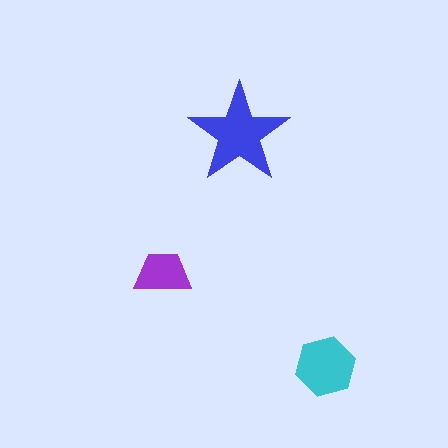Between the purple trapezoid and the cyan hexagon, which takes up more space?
The cyan hexagon.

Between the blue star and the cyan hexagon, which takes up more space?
The blue star.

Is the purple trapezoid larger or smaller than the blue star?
Smaller.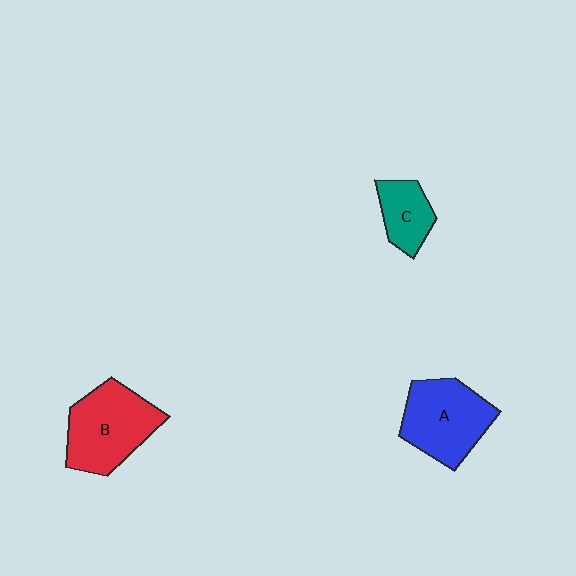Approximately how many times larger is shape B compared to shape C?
Approximately 1.9 times.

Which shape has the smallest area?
Shape C (teal).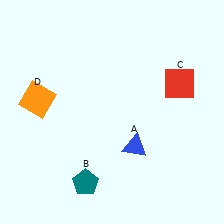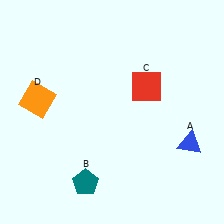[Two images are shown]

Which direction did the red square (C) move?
The red square (C) moved left.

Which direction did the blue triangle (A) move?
The blue triangle (A) moved right.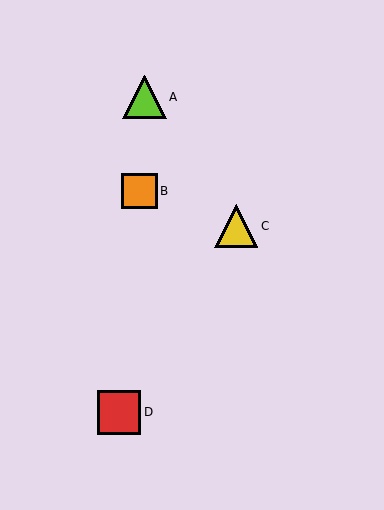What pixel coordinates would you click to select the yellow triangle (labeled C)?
Click at (236, 226) to select the yellow triangle C.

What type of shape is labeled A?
Shape A is a lime triangle.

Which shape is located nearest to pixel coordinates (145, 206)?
The orange square (labeled B) at (140, 191) is nearest to that location.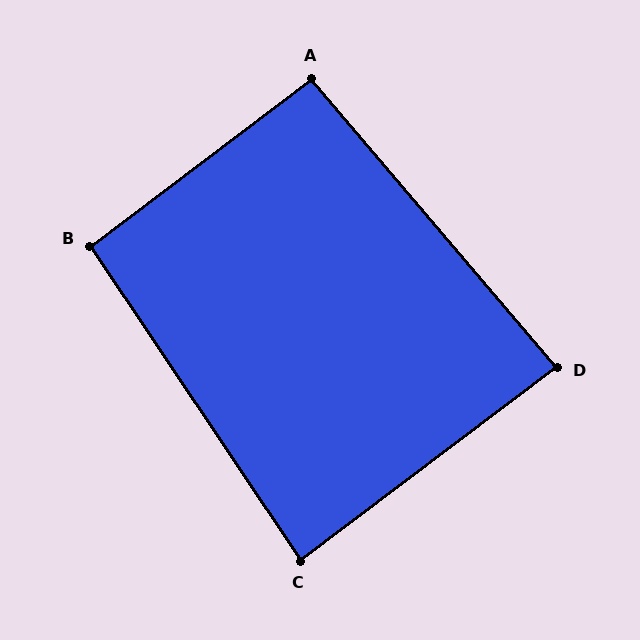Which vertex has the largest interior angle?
B, at approximately 93 degrees.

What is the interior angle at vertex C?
Approximately 87 degrees (approximately right).